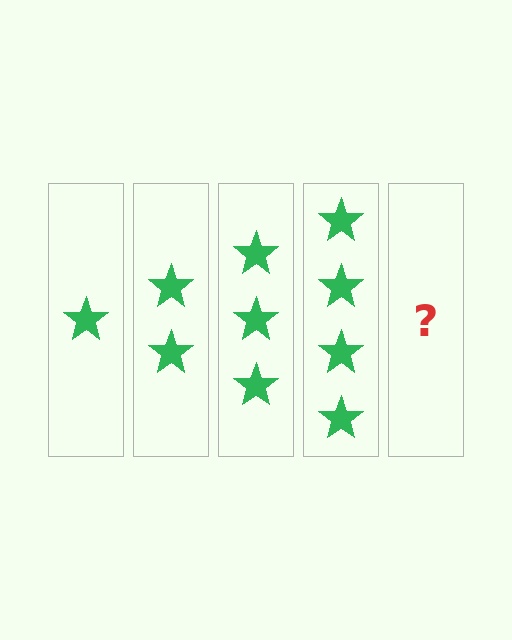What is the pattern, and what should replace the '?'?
The pattern is that each step adds one more star. The '?' should be 5 stars.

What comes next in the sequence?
The next element should be 5 stars.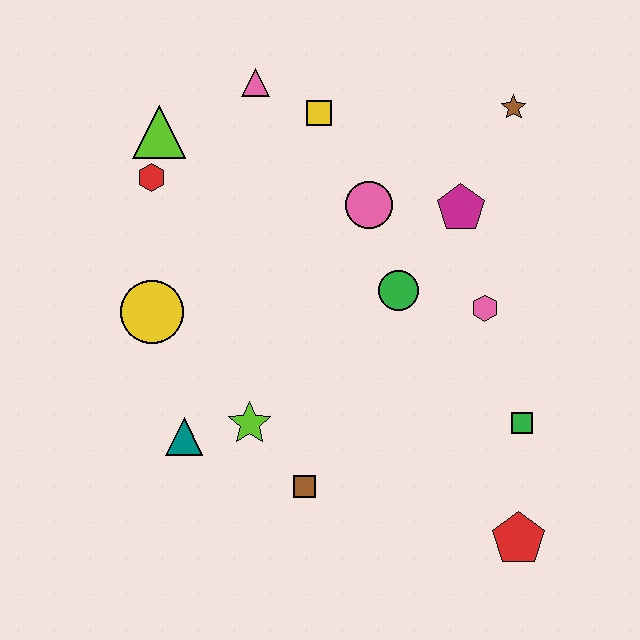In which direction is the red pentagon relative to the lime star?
The red pentagon is to the right of the lime star.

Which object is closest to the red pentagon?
The green square is closest to the red pentagon.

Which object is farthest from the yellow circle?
The red pentagon is farthest from the yellow circle.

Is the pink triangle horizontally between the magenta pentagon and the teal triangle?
Yes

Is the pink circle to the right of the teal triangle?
Yes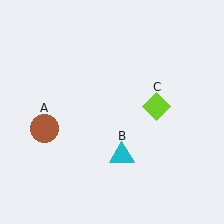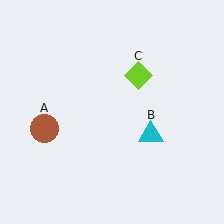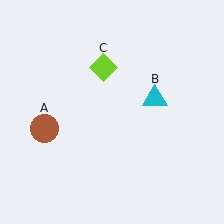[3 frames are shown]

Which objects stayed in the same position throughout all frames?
Brown circle (object A) remained stationary.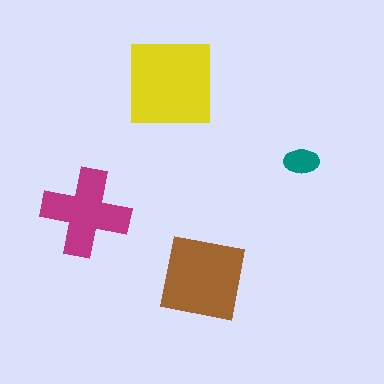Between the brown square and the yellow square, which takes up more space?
The yellow square.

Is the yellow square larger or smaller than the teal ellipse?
Larger.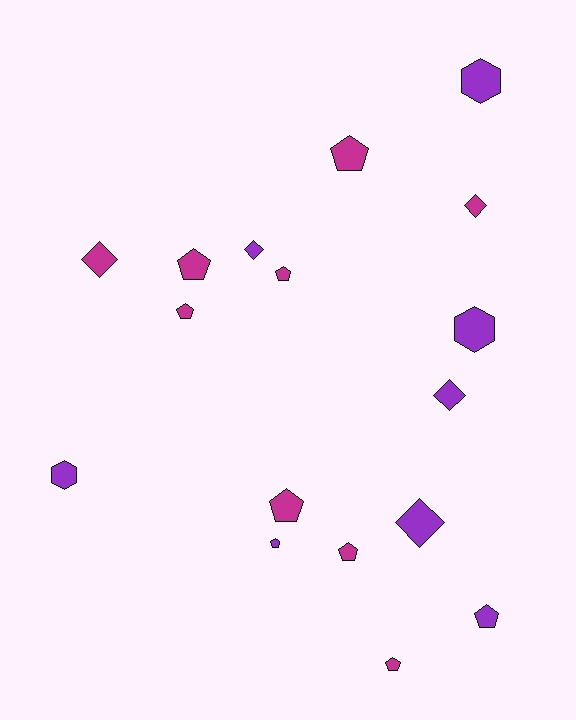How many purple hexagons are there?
There are 3 purple hexagons.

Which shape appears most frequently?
Pentagon, with 9 objects.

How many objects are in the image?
There are 17 objects.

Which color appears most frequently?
Magenta, with 9 objects.